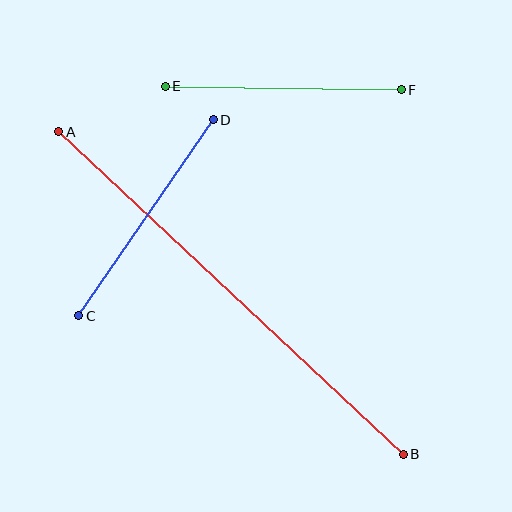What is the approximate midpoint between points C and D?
The midpoint is at approximately (146, 218) pixels.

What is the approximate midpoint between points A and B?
The midpoint is at approximately (231, 293) pixels.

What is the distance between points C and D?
The distance is approximately 237 pixels.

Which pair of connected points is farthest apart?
Points A and B are farthest apart.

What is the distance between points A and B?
The distance is approximately 472 pixels.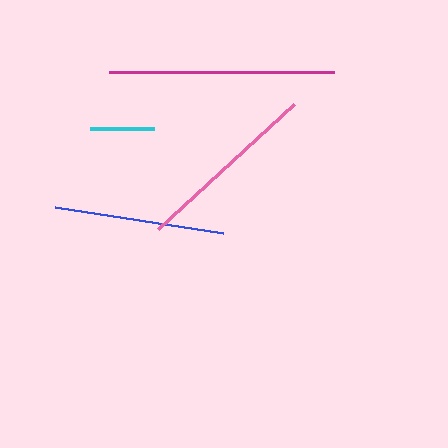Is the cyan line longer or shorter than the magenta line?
The magenta line is longer than the cyan line.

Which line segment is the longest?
The magenta line is the longest at approximately 226 pixels.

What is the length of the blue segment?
The blue segment is approximately 170 pixels long.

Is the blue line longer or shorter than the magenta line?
The magenta line is longer than the blue line.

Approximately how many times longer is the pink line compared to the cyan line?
The pink line is approximately 2.9 times the length of the cyan line.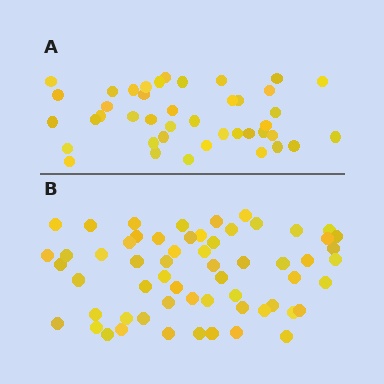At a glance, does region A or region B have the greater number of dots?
Region B (the bottom region) has more dots.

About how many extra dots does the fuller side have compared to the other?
Region B has approximately 20 more dots than region A.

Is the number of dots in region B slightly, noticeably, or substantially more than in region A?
Region B has noticeably more, but not dramatically so. The ratio is roughly 1.4 to 1.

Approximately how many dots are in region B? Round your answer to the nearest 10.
About 60 dots.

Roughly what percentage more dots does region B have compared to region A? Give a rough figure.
About 45% more.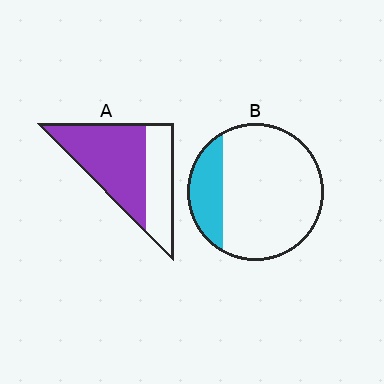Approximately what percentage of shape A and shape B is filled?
A is approximately 65% and B is approximately 20%.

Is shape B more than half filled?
No.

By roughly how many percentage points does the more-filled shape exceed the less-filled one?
By roughly 40 percentage points (A over B).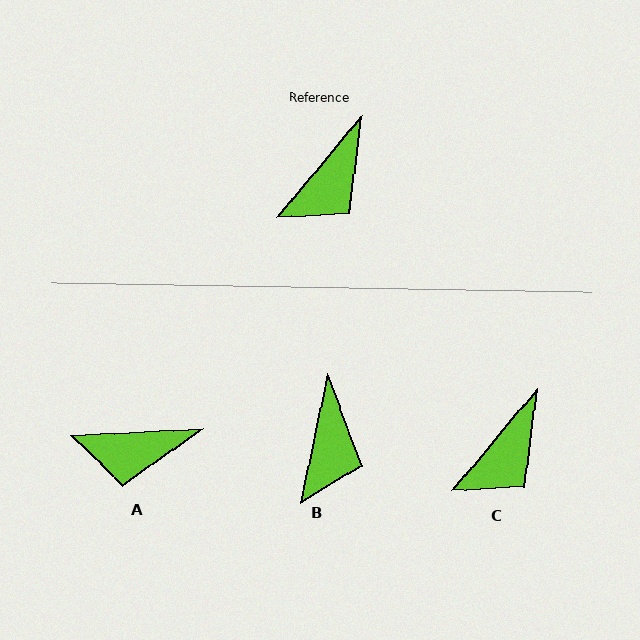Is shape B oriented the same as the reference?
No, it is off by about 28 degrees.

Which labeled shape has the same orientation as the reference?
C.